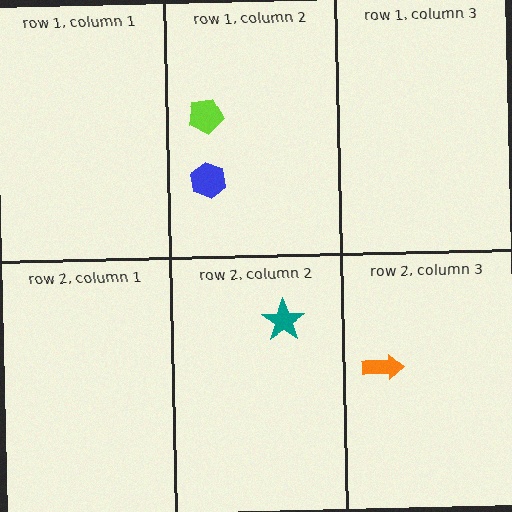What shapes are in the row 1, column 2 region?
The blue hexagon, the lime pentagon.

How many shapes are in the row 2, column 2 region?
1.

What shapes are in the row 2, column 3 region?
The orange arrow.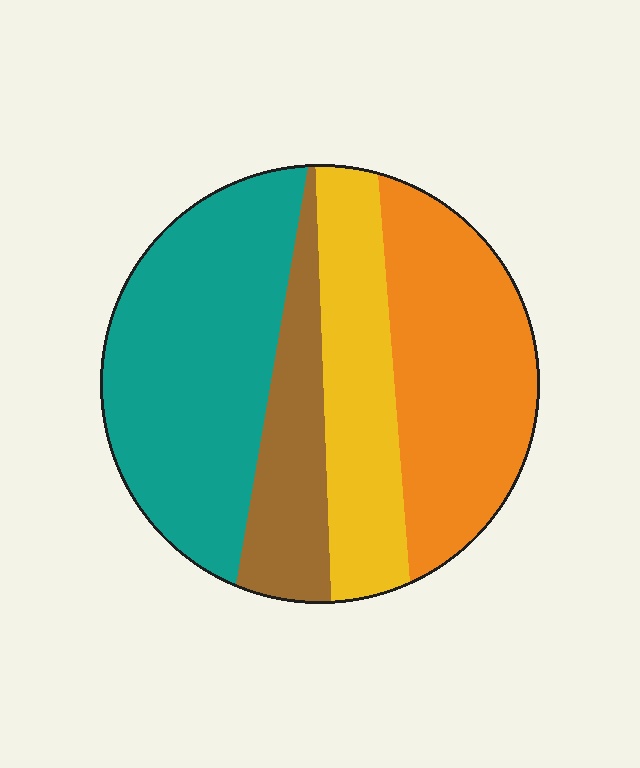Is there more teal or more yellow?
Teal.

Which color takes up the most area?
Teal, at roughly 35%.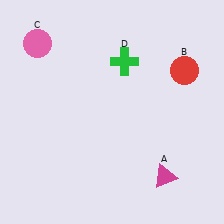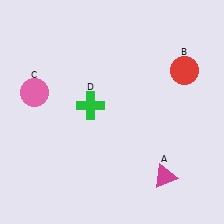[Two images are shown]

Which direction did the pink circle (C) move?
The pink circle (C) moved down.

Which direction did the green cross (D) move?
The green cross (D) moved down.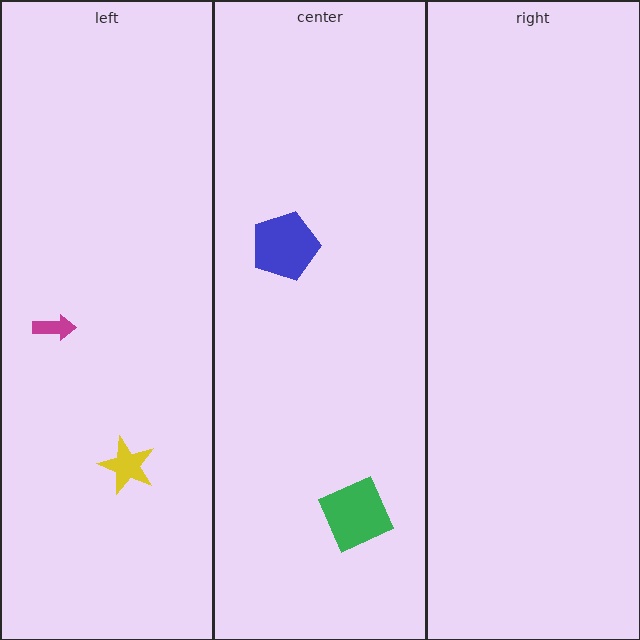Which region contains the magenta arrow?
The left region.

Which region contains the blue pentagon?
The center region.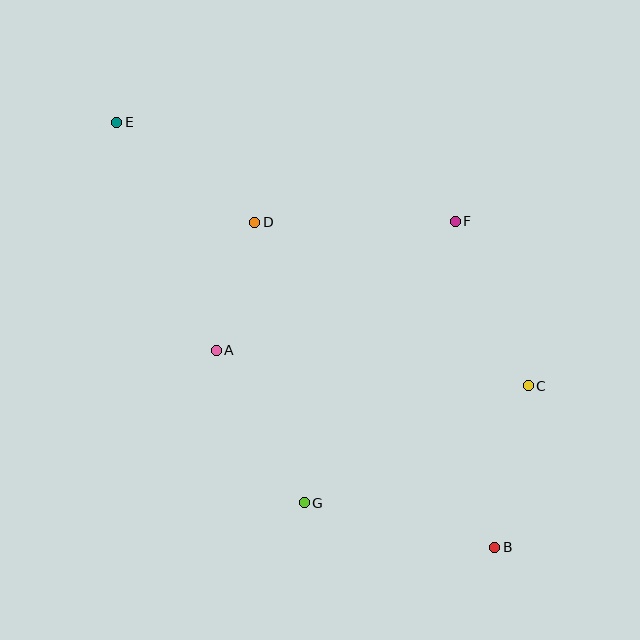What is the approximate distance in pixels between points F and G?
The distance between F and G is approximately 319 pixels.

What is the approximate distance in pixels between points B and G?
The distance between B and G is approximately 196 pixels.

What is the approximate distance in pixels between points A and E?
The distance between A and E is approximately 249 pixels.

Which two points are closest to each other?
Points A and D are closest to each other.